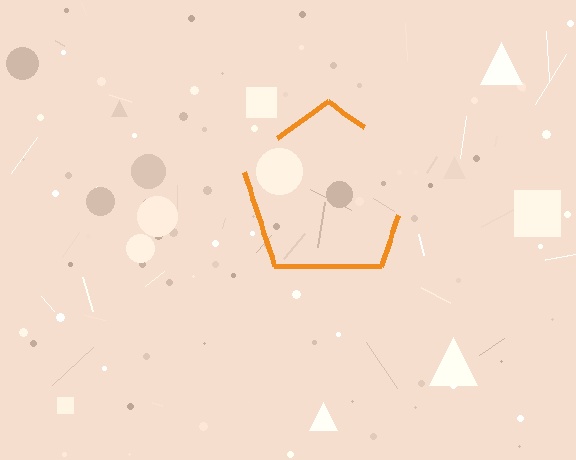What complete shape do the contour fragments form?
The contour fragments form a pentagon.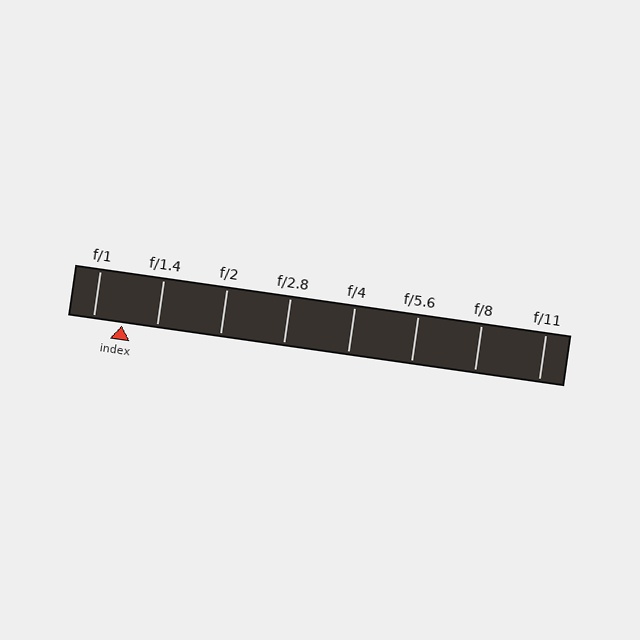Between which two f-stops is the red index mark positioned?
The index mark is between f/1 and f/1.4.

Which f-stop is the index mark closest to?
The index mark is closest to f/1.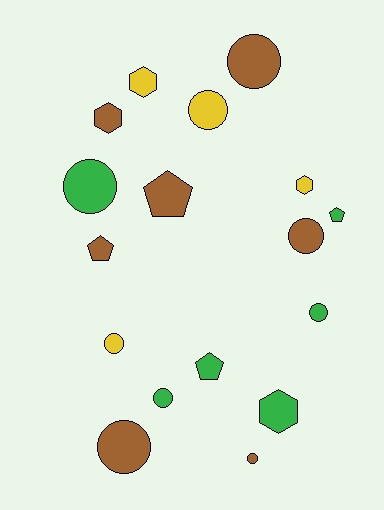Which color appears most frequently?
Brown, with 7 objects.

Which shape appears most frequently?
Circle, with 9 objects.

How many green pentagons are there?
There are 2 green pentagons.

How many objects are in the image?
There are 17 objects.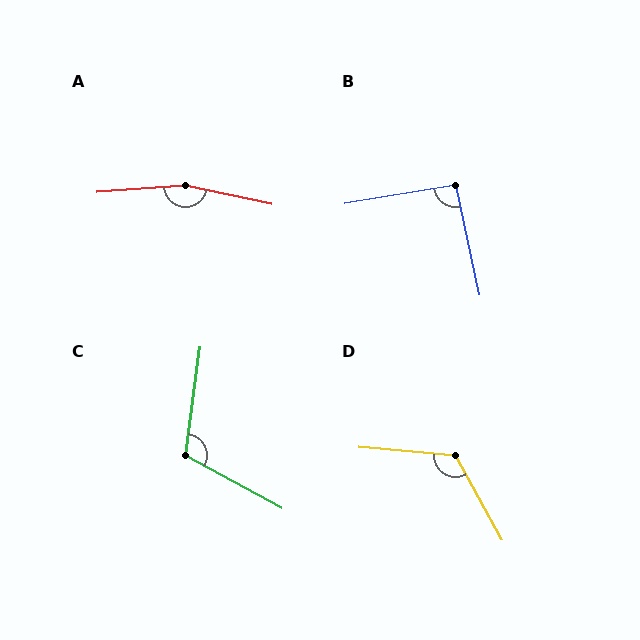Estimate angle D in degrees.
Approximately 124 degrees.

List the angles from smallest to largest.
B (93°), C (111°), D (124°), A (164°).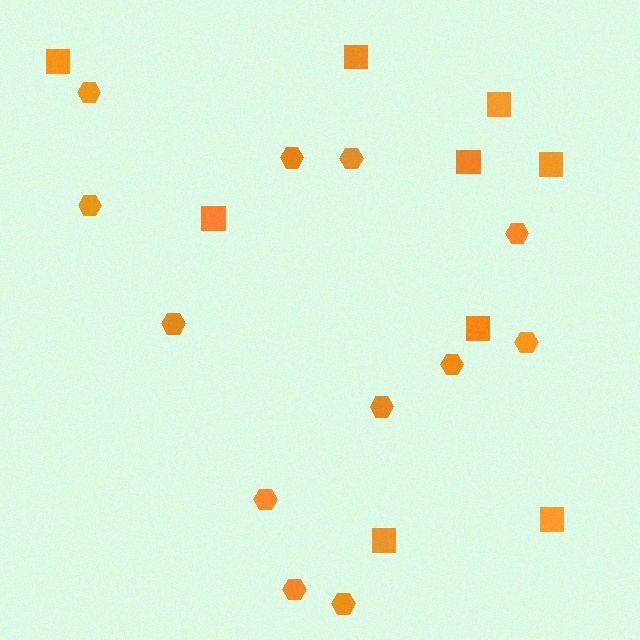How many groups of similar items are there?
There are 2 groups: one group of squares (9) and one group of hexagons (12).